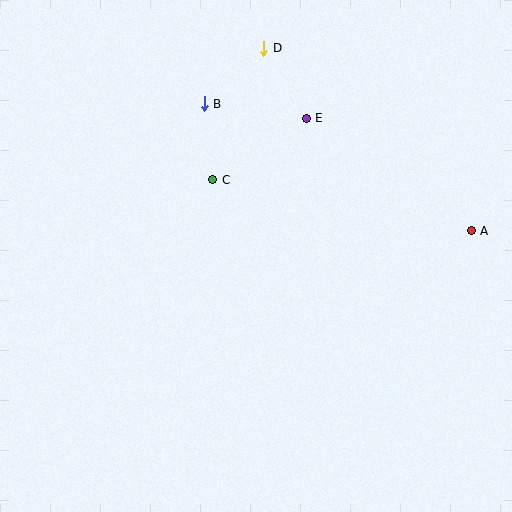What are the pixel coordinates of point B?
Point B is at (204, 104).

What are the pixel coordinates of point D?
Point D is at (264, 48).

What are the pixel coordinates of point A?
Point A is at (471, 231).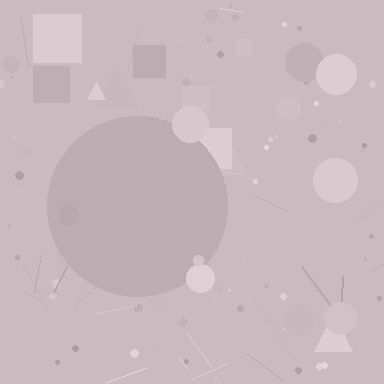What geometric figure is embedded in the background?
A circle is embedded in the background.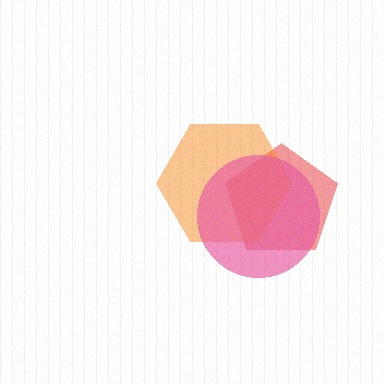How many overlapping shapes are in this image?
There are 3 overlapping shapes in the image.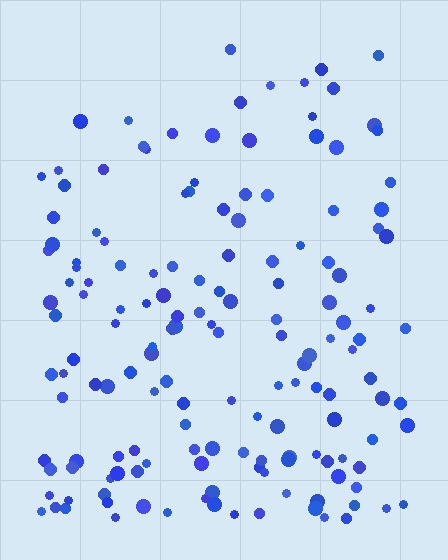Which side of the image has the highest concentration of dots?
The bottom.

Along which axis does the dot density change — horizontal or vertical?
Vertical.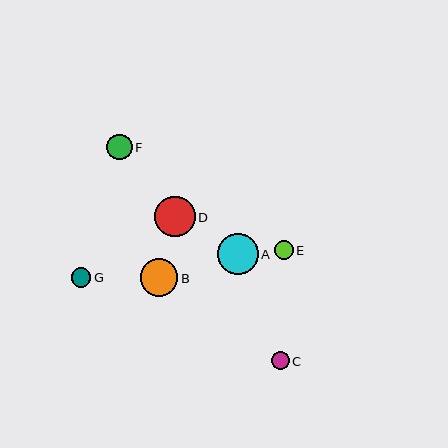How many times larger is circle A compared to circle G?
Circle A is approximately 2.1 times the size of circle G.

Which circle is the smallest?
Circle C is the smallest with a size of approximately 18 pixels.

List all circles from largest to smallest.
From largest to smallest: A, D, B, F, G, E, C.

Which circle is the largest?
Circle A is the largest with a size of approximately 41 pixels.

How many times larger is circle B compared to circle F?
Circle B is approximately 1.5 times the size of circle F.